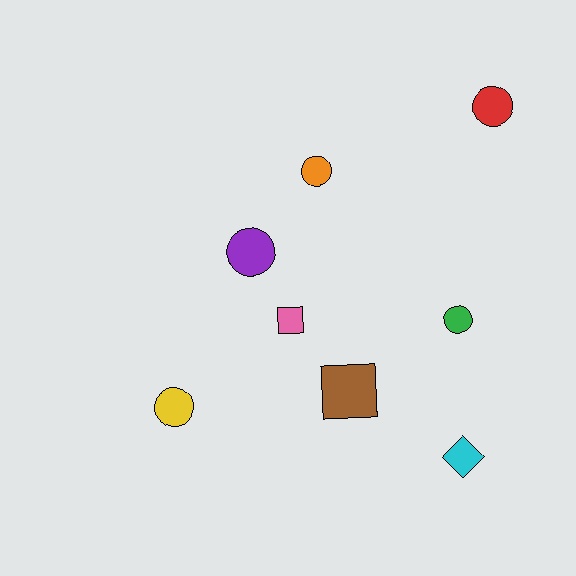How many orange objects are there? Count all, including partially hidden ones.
There is 1 orange object.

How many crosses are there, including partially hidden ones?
There are no crosses.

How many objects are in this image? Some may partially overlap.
There are 8 objects.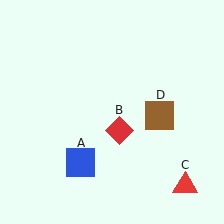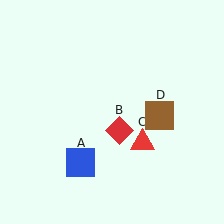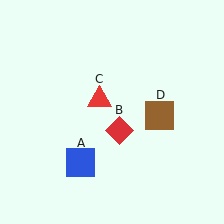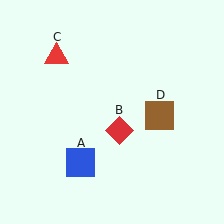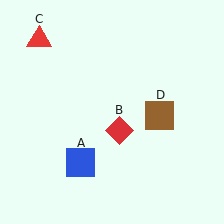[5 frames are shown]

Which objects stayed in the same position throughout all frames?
Blue square (object A) and red diamond (object B) and brown square (object D) remained stationary.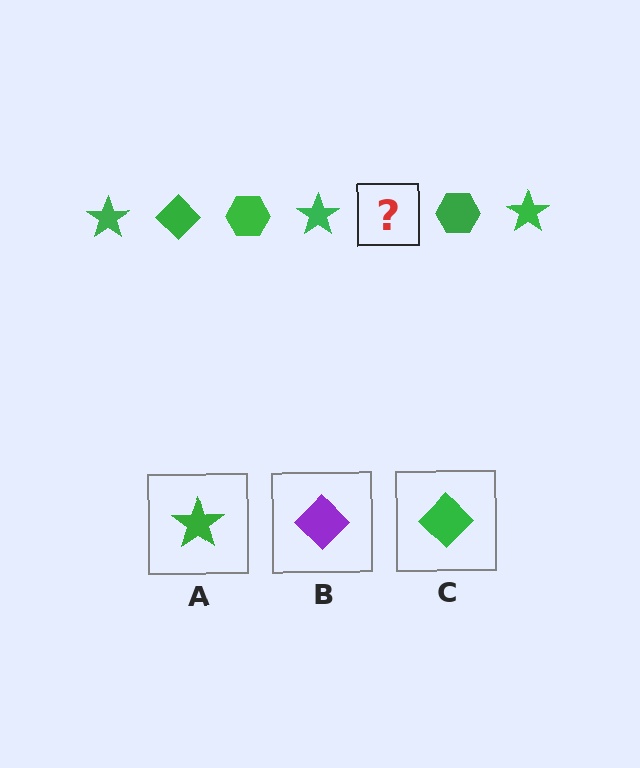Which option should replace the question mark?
Option C.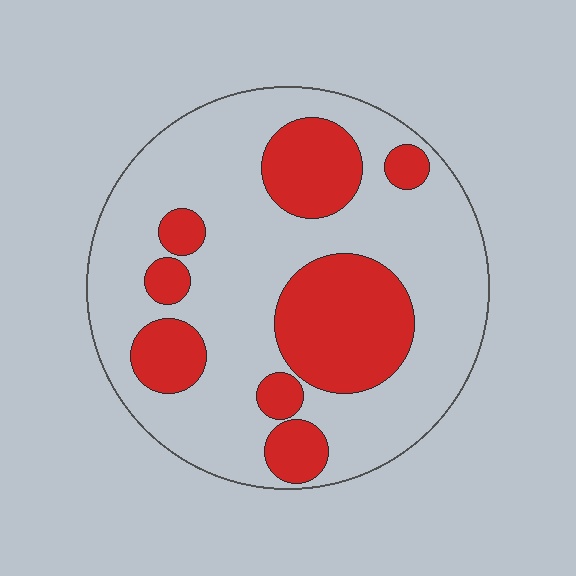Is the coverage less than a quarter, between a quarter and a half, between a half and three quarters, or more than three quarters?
Between a quarter and a half.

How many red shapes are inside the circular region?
8.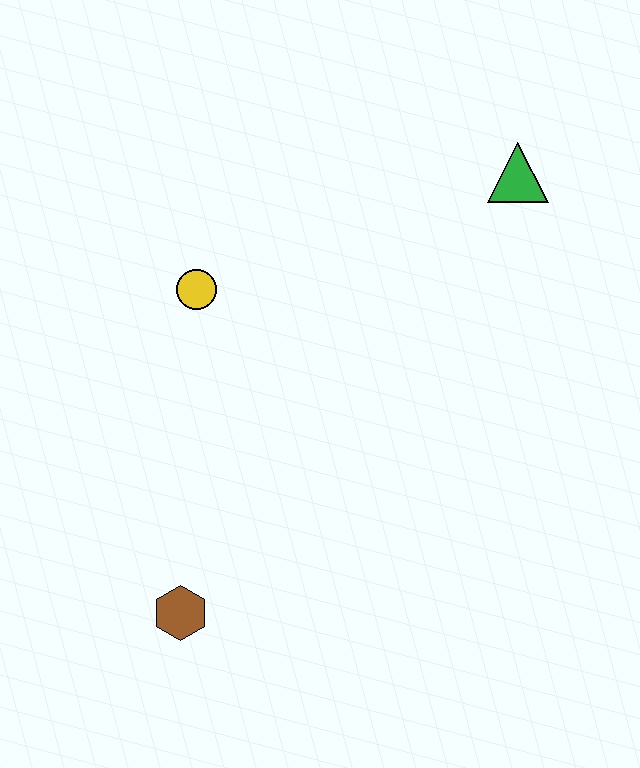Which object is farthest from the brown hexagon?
The green triangle is farthest from the brown hexagon.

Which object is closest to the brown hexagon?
The yellow circle is closest to the brown hexagon.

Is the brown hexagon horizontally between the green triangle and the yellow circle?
No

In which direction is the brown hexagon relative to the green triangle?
The brown hexagon is below the green triangle.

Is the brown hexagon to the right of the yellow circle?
No